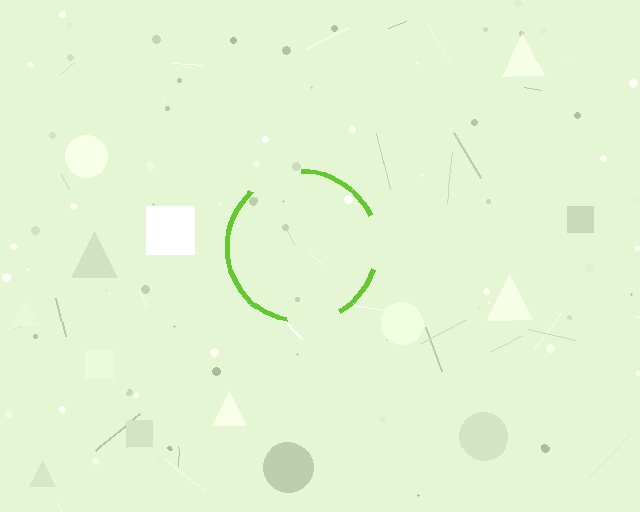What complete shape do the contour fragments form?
The contour fragments form a circle.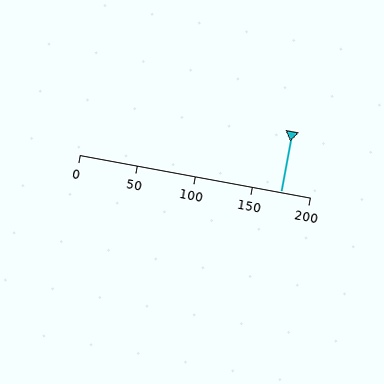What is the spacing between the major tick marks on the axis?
The major ticks are spaced 50 apart.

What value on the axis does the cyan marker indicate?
The marker indicates approximately 175.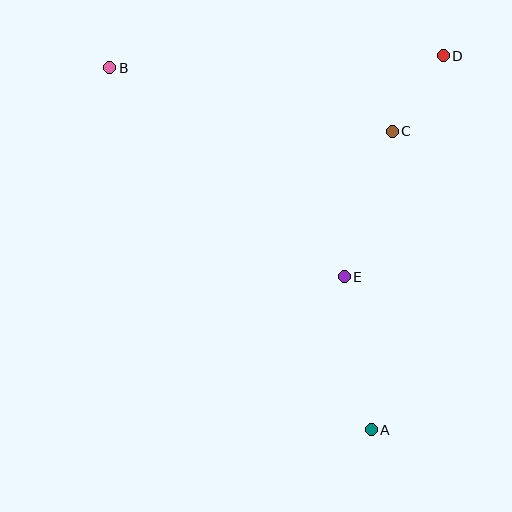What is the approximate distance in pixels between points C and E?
The distance between C and E is approximately 153 pixels.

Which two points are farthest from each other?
Points A and B are farthest from each other.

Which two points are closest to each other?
Points C and D are closest to each other.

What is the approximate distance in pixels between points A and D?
The distance between A and D is approximately 381 pixels.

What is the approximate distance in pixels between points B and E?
The distance between B and E is approximately 314 pixels.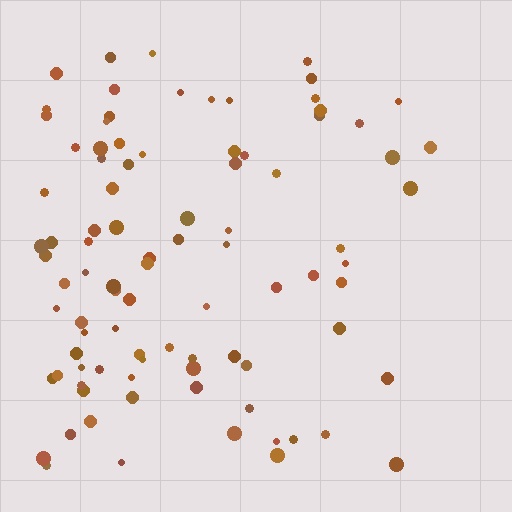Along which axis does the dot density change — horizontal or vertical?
Horizontal.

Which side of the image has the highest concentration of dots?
The left.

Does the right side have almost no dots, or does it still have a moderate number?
Still a moderate number, just noticeably fewer than the left.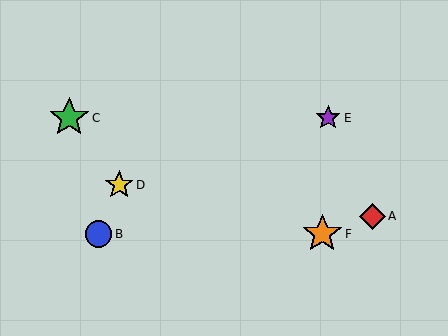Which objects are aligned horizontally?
Objects C, E are aligned horizontally.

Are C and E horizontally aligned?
Yes, both are at y≈118.